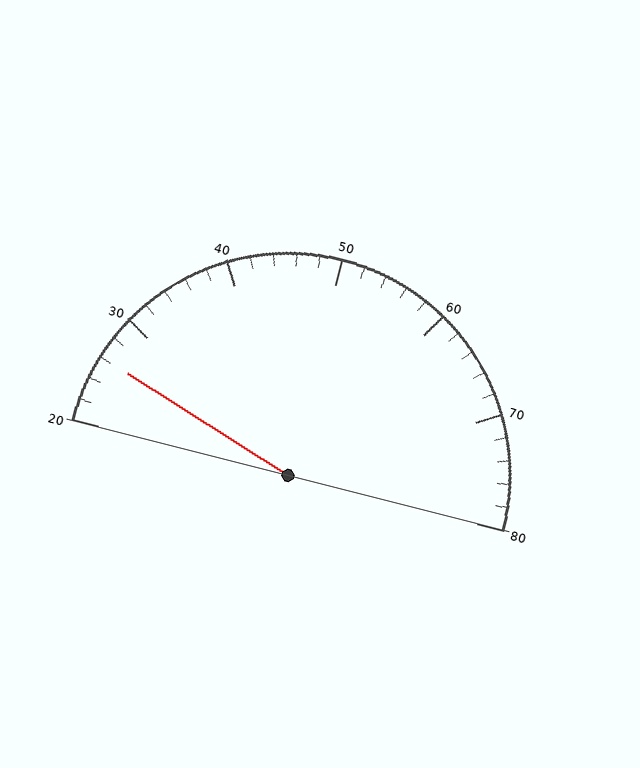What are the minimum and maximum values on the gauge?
The gauge ranges from 20 to 80.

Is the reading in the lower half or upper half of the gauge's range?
The reading is in the lower half of the range (20 to 80).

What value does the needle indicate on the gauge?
The needle indicates approximately 26.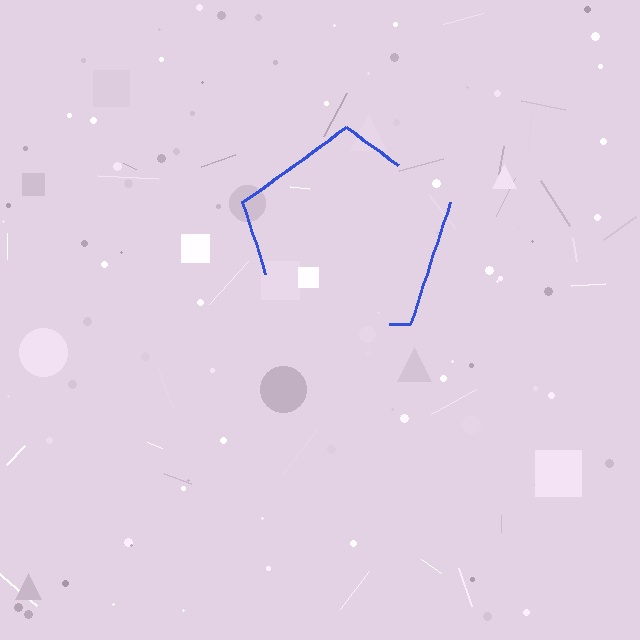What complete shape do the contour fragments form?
The contour fragments form a pentagon.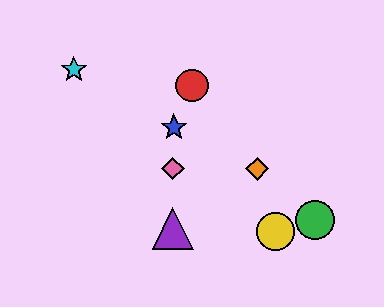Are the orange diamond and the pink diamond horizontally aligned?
Yes, both are at y≈169.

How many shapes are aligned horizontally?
2 shapes (the orange diamond, the pink diamond) are aligned horizontally.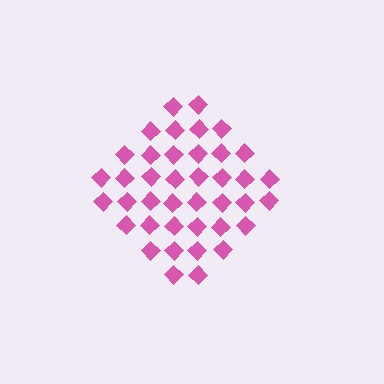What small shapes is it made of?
It is made of small diamonds.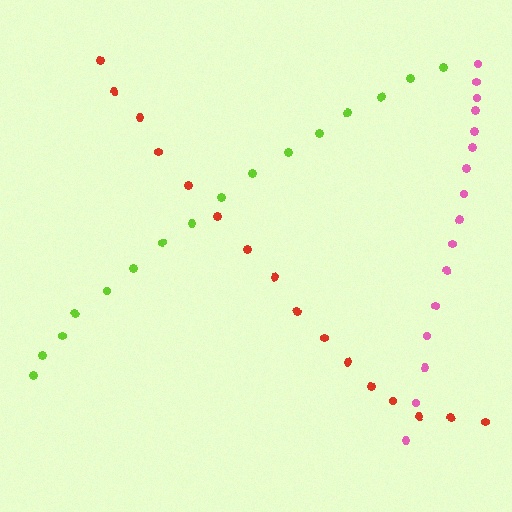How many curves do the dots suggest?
There are 3 distinct paths.